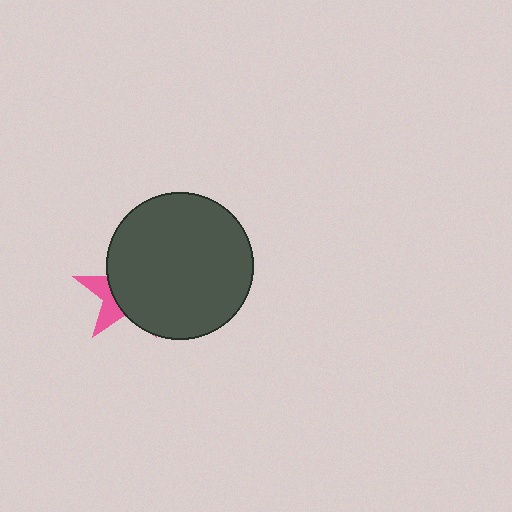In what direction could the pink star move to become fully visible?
The pink star could move left. That would shift it out from behind the dark gray circle entirely.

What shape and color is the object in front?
The object in front is a dark gray circle.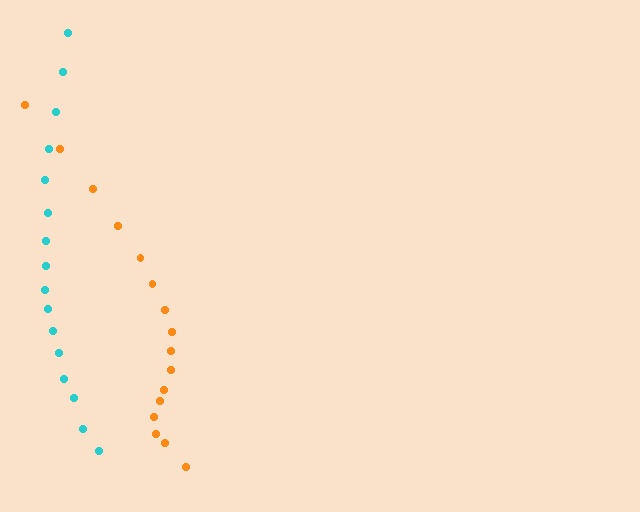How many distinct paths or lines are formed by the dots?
There are 2 distinct paths.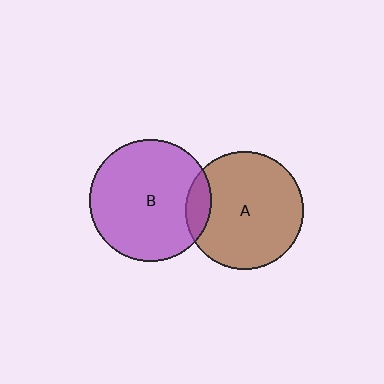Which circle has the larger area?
Circle B (purple).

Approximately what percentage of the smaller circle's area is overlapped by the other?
Approximately 10%.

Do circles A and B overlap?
Yes.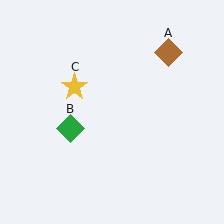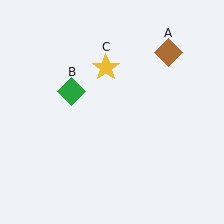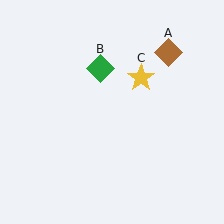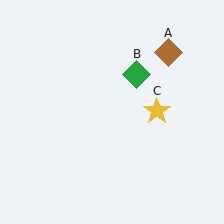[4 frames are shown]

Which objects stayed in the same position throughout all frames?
Brown diamond (object A) remained stationary.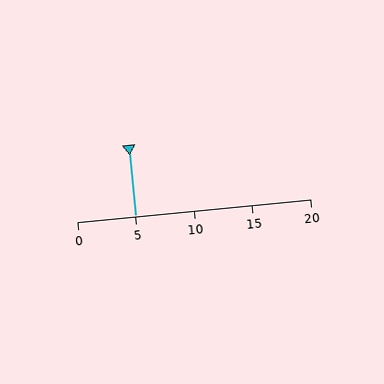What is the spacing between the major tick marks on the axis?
The major ticks are spaced 5 apart.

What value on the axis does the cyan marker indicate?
The marker indicates approximately 5.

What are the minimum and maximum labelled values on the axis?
The axis runs from 0 to 20.